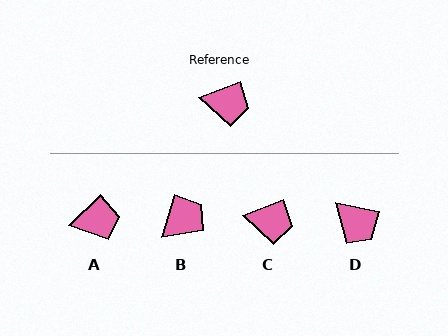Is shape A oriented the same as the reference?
No, it is off by about 23 degrees.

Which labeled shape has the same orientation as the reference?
C.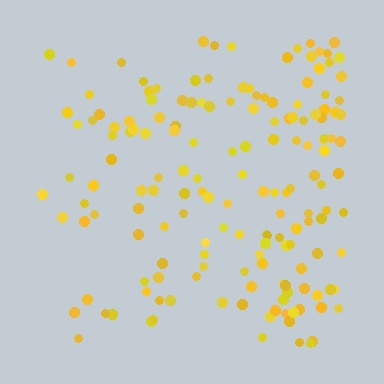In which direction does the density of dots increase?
From left to right, with the right side densest.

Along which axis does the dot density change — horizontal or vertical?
Horizontal.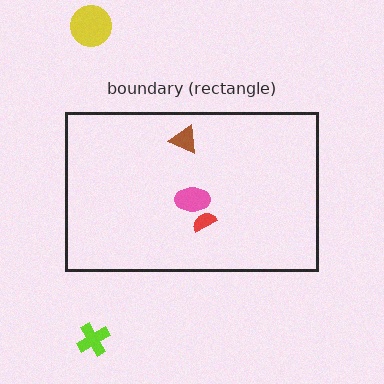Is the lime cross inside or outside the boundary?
Outside.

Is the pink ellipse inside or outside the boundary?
Inside.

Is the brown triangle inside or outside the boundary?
Inside.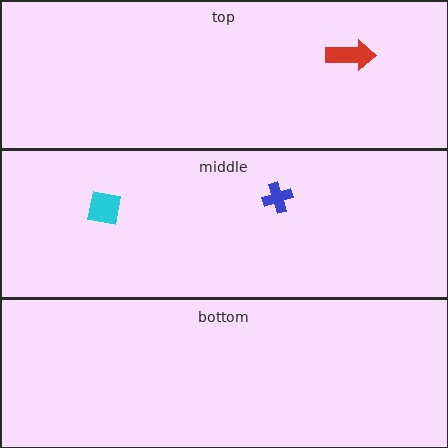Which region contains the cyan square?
The middle region.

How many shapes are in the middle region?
2.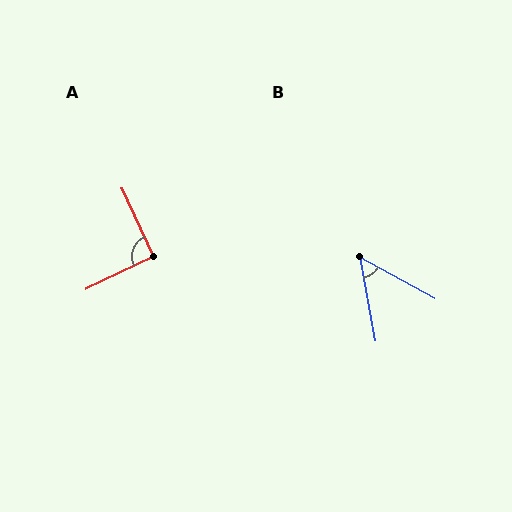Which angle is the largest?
A, at approximately 91 degrees.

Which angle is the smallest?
B, at approximately 51 degrees.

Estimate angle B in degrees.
Approximately 51 degrees.